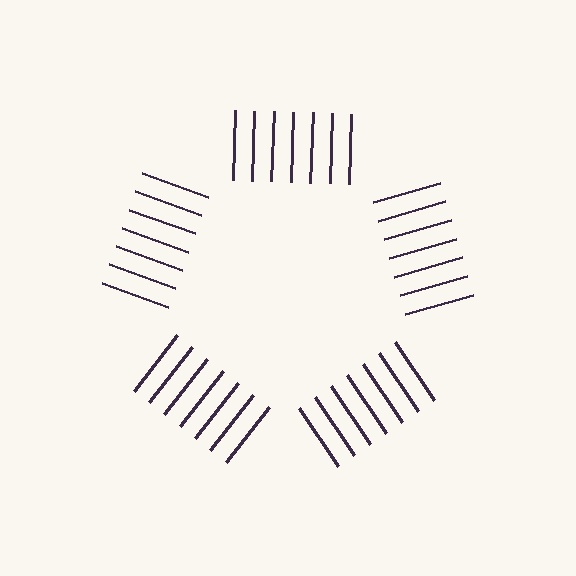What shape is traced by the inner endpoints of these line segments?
An illusory pentagon — the line segments terminate on its edges but no continuous stroke is drawn.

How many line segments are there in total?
35 — 7 along each of the 5 edges.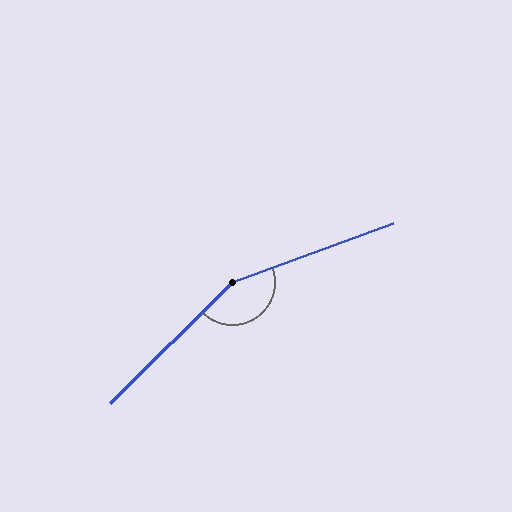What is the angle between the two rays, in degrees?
Approximately 155 degrees.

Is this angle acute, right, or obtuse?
It is obtuse.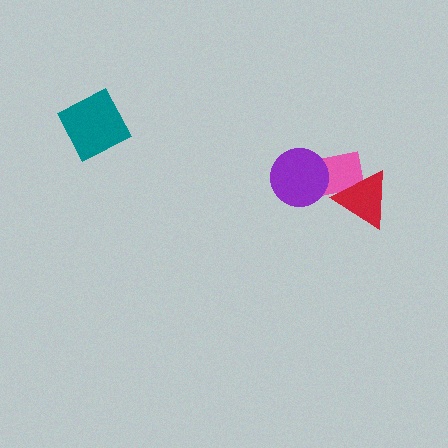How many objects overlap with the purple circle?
1 object overlaps with the purple circle.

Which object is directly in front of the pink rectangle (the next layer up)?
The red triangle is directly in front of the pink rectangle.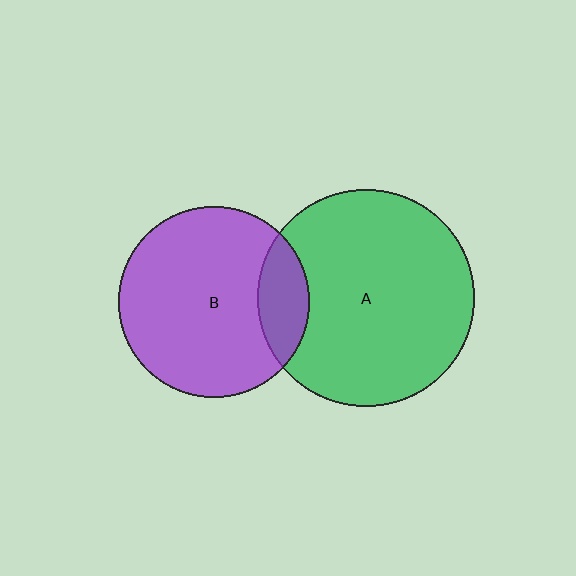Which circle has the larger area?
Circle A (green).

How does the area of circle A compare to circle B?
Approximately 1.3 times.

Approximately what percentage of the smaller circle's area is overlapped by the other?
Approximately 15%.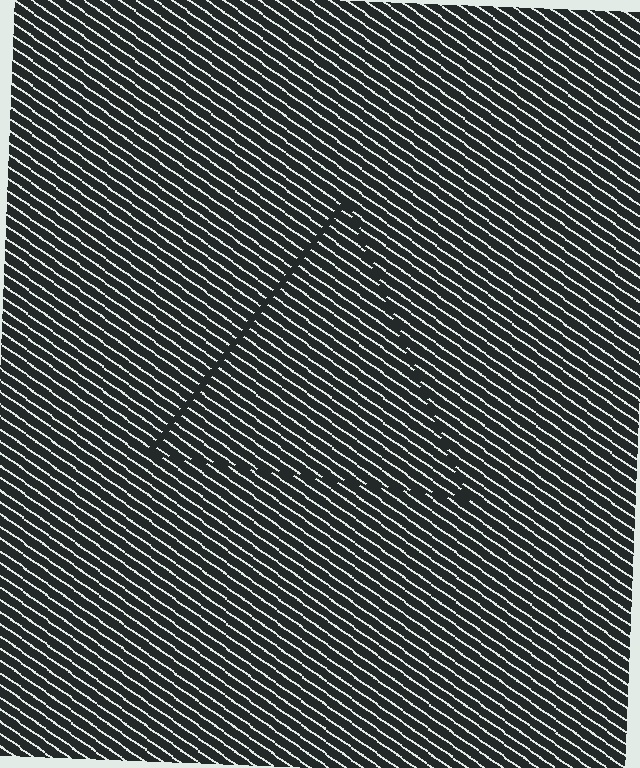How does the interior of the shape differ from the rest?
The interior of the shape contains the same grating, shifted by half a period — the contour is defined by the phase discontinuity where line-ends from the inner and outer gratings abut.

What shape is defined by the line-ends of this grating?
An illusory triangle. The interior of the shape contains the same grating, shifted by half a period — the contour is defined by the phase discontinuity where line-ends from the inner and outer gratings abut.